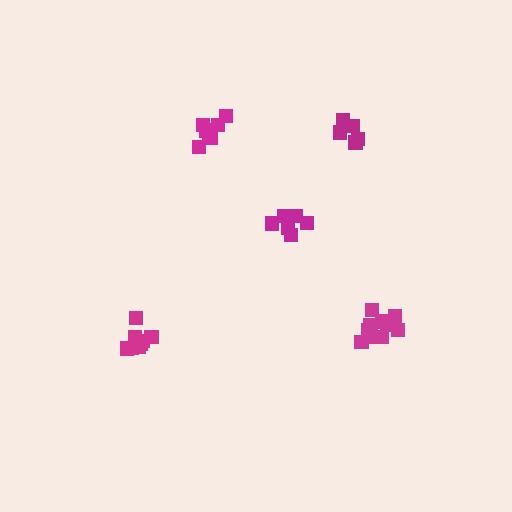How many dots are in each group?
Group 1: 5 dots, Group 2: 11 dots, Group 3: 7 dots, Group 4: 9 dots, Group 5: 7 dots (39 total).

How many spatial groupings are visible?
There are 5 spatial groupings.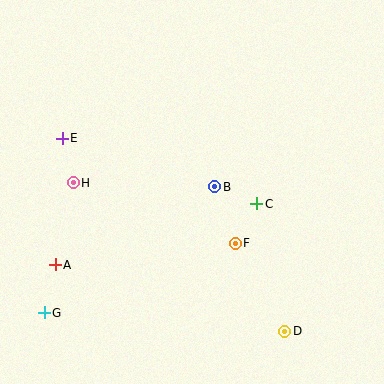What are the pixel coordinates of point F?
Point F is at (235, 243).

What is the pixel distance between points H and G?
The distance between H and G is 133 pixels.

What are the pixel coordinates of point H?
Point H is at (73, 183).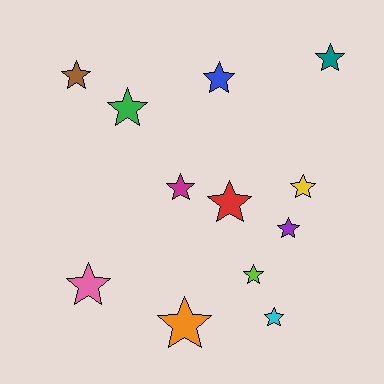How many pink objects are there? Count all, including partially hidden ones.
There is 1 pink object.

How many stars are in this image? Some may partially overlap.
There are 12 stars.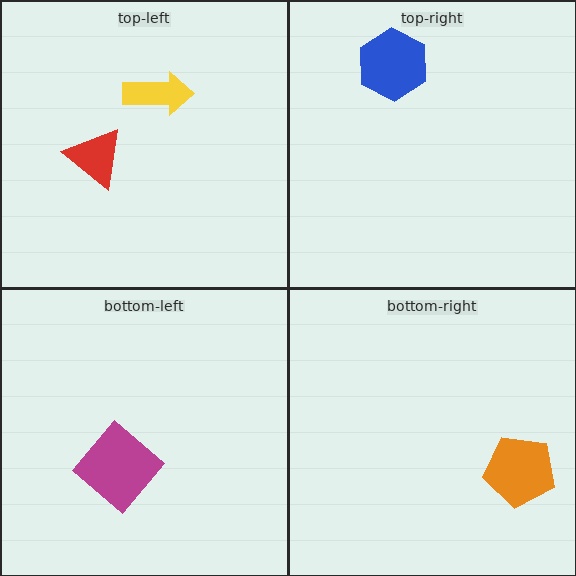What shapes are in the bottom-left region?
The magenta diamond.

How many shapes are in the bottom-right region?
1.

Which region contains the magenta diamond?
The bottom-left region.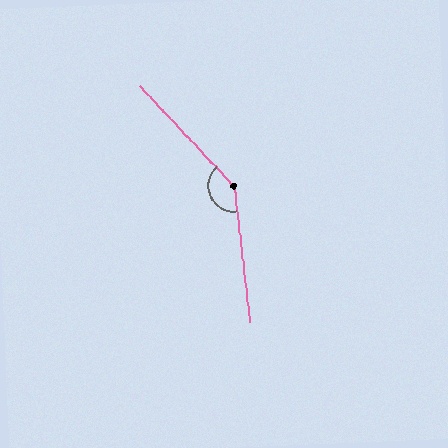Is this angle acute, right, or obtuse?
It is obtuse.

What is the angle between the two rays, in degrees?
Approximately 143 degrees.